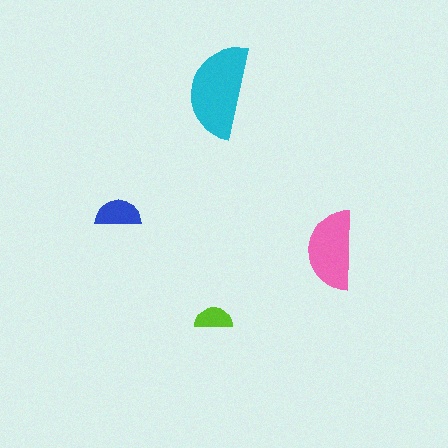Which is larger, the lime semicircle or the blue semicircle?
The blue one.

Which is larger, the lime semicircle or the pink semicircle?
The pink one.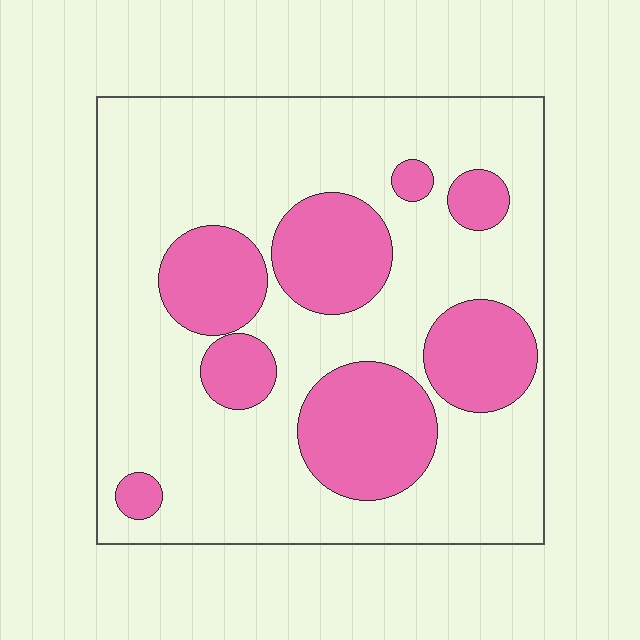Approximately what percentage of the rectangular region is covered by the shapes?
Approximately 30%.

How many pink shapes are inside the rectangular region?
8.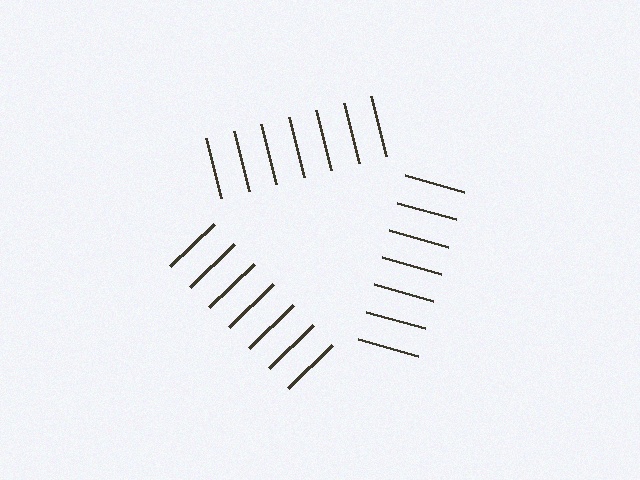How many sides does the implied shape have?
3 sides — the line-ends trace a triangle.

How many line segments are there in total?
21 — 7 along each of the 3 edges.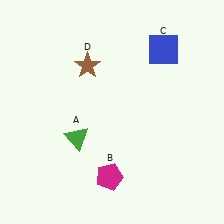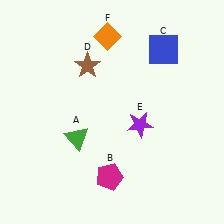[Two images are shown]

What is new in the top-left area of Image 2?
An orange diamond (F) was added in the top-left area of Image 2.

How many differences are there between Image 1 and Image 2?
There are 2 differences between the two images.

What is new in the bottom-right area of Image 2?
A purple star (E) was added in the bottom-right area of Image 2.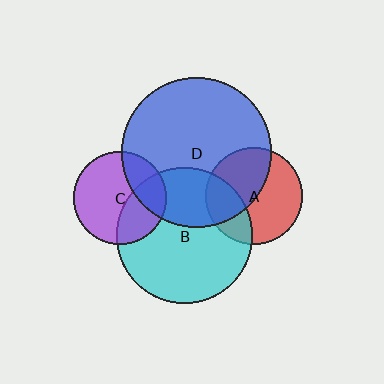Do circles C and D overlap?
Yes.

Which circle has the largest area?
Circle D (blue).